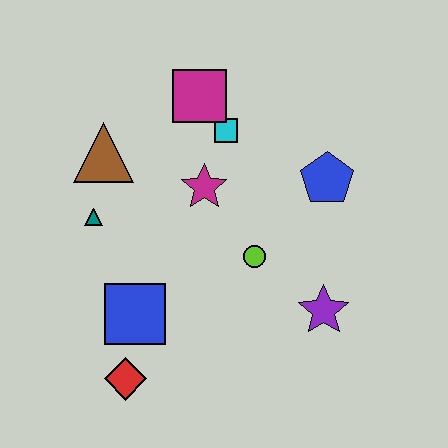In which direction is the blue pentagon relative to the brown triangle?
The blue pentagon is to the right of the brown triangle.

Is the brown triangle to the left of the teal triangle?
No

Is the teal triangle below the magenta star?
Yes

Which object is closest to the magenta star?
The cyan square is closest to the magenta star.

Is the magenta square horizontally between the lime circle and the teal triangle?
Yes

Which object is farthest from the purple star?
The brown triangle is farthest from the purple star.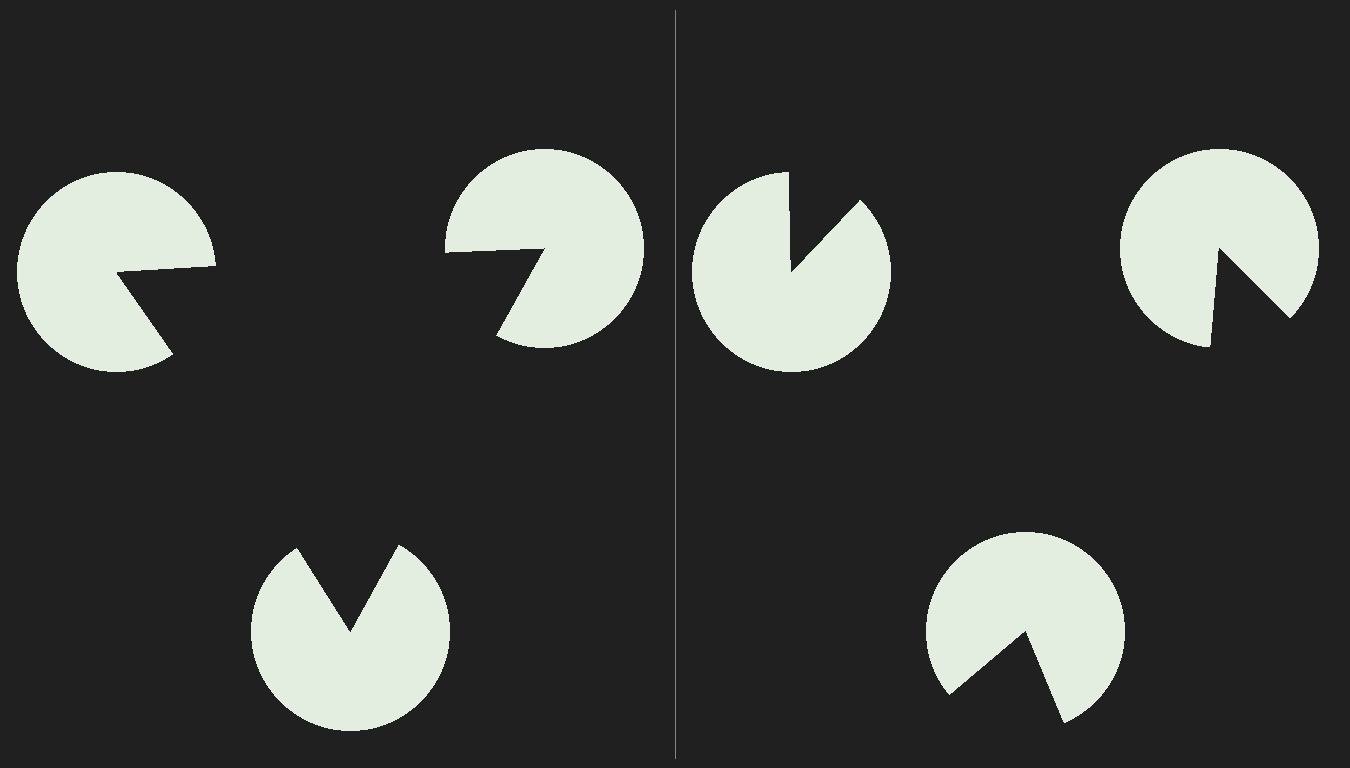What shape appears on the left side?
An illusory triangle.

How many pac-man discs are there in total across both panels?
6 — 3 on each side.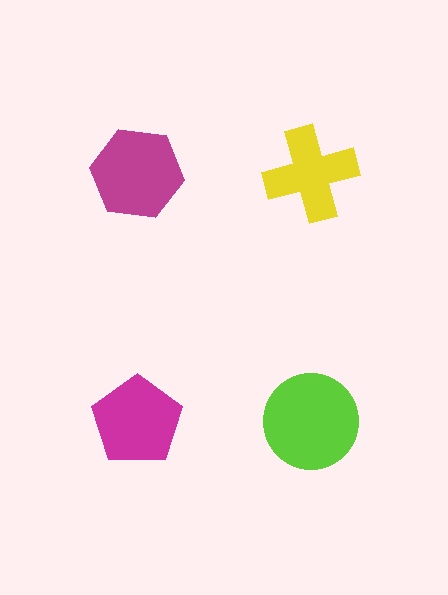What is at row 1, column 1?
A magenta hexagon.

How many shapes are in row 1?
2 shapes.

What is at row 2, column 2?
A lime circle.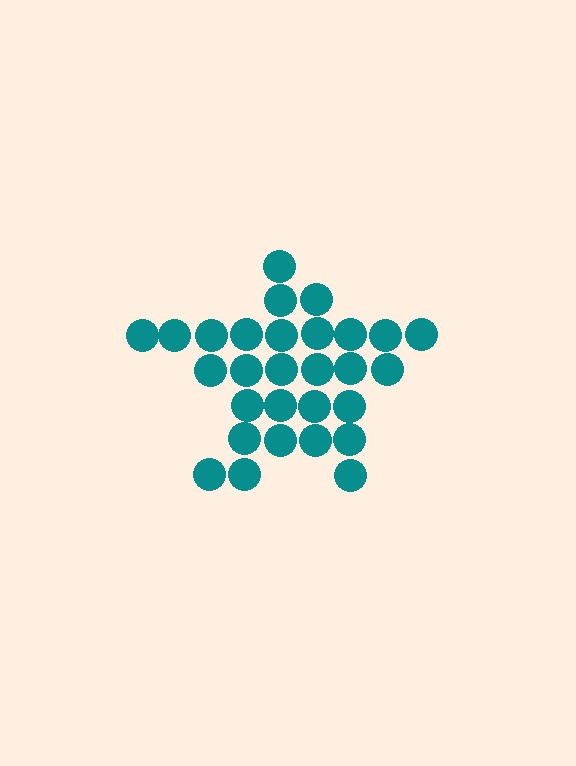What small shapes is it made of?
It is made of small circles.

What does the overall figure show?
The overall figure shows a star.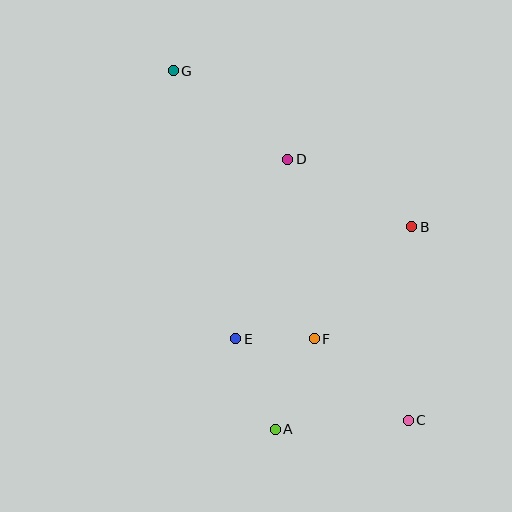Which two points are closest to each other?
Points E and F are closest to each other.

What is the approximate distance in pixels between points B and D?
The distance between B and D is approximately 141 pixels.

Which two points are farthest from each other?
Points C and G are farthest from each other.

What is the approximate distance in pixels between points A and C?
The distance between A and C is approximately 134 pixels.